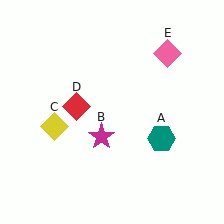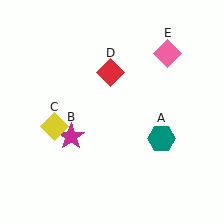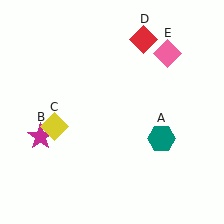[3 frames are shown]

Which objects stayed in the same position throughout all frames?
Teal hexagon (object A) and yellow diamond (object C) and pink diamond (object E) remained stationary.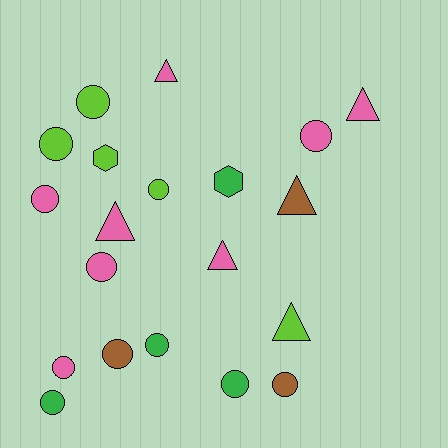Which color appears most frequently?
Pink, with 8 objects.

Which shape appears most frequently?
Circle, with 12 objects.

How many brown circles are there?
There are 2 brown circles.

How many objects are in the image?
There are 20 objects.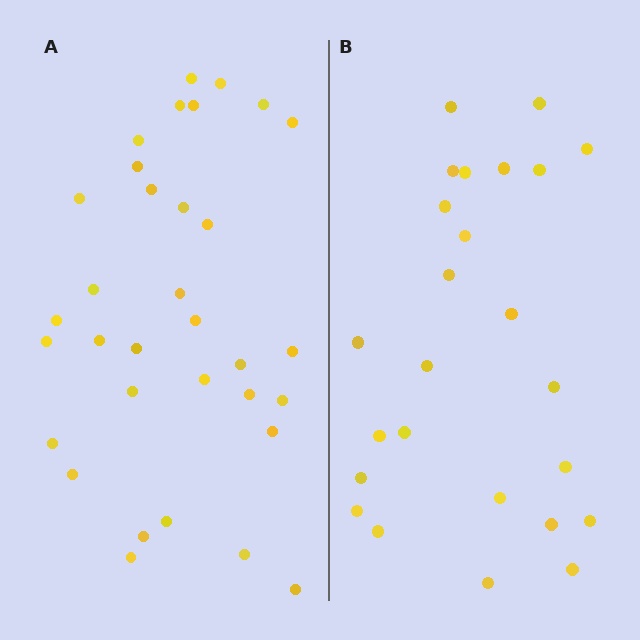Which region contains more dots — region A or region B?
Region A (the left region) has more dots.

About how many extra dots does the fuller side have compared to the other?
Region A has roughly 8 or so more dots than region B.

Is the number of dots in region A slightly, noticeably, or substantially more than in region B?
Region A has noticeably more, but not dramatically so. The ratio is roughly 1.3 to 1.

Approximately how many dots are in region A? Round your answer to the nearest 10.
About 30 dots. (The exact count is 33, which rounds to 30.)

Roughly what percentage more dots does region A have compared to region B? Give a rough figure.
About 30% more.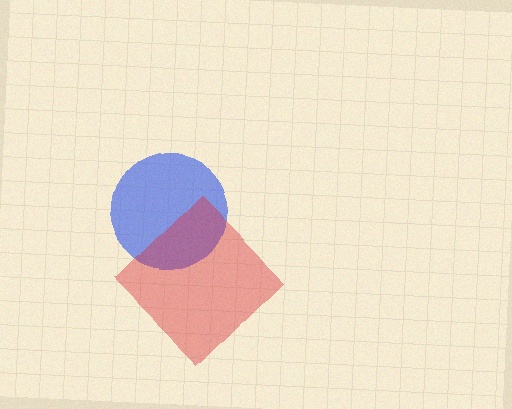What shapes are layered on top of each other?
The layered shapes are: a blue circle, a red diamond.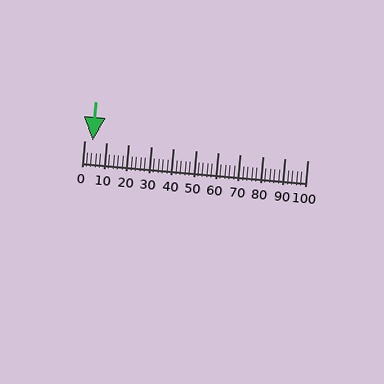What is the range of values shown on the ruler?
The ruler shows values from 0 to 100.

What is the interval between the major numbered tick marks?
The major tick marks are spaced 10 units apart.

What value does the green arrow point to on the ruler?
The green arrow points to approximately 4.